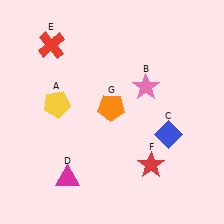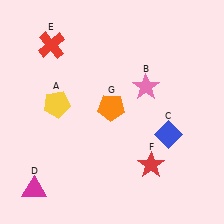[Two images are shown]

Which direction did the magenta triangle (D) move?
The magenta triangle (D) moved left.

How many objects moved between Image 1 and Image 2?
1 object moved between the two images.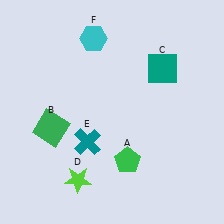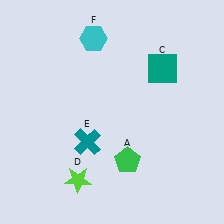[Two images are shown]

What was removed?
The green square (B) was removed in Image 2.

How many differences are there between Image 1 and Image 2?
There is 1 difference between the two images.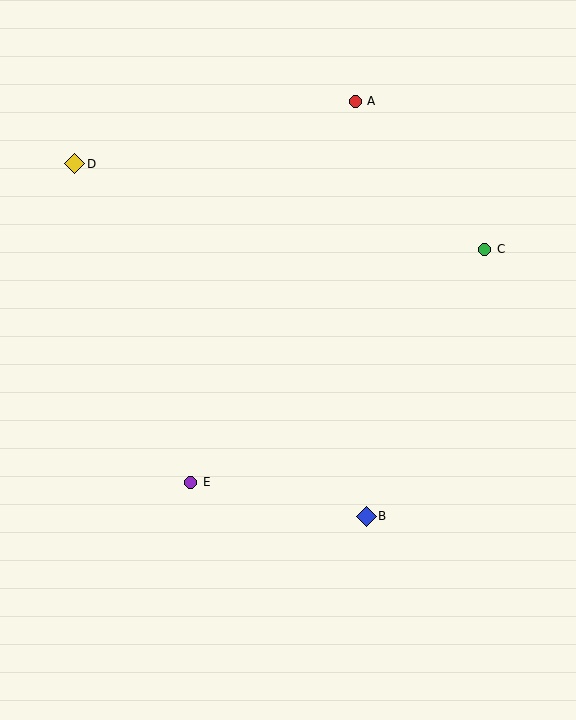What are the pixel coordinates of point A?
Point A is at (355, 101).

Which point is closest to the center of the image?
Point E at (191, 482) is closest to the center.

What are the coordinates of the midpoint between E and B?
The midpoint between E and B is at (278, 499).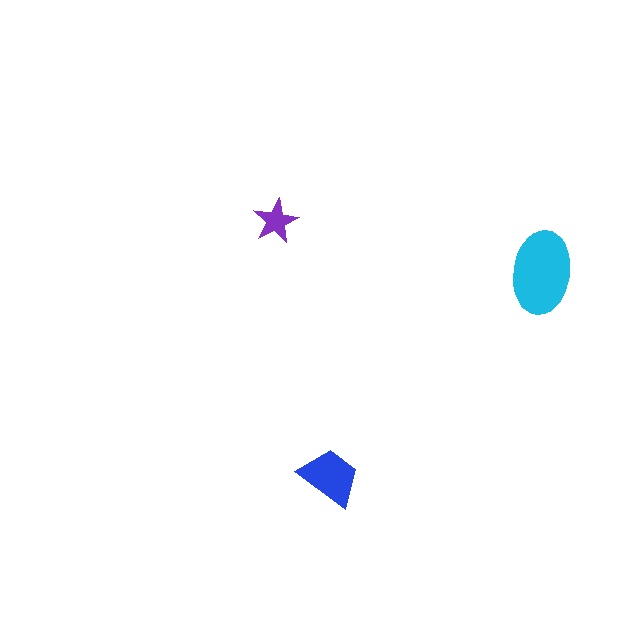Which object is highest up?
The purple star is topmost.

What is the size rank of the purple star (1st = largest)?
3rd.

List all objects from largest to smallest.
The cyan ellipse, the blue trapezoid, the purple star.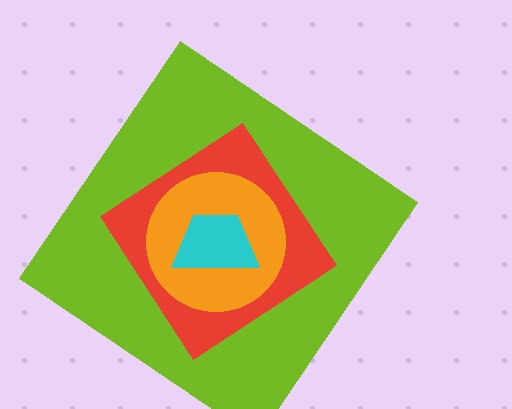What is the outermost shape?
The lime diamond.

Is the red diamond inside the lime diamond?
Yes.